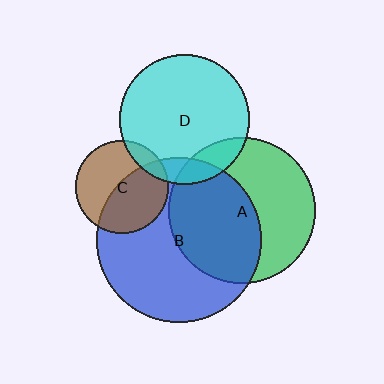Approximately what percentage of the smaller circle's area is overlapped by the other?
Approximately 15%.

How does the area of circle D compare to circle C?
Approximately 2.0 times.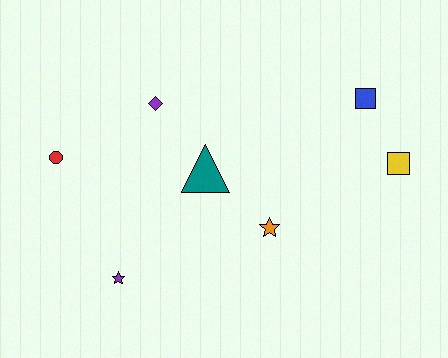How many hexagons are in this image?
There are no hexagons.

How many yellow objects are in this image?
There is 1 yellow object.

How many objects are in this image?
There are 7 objects.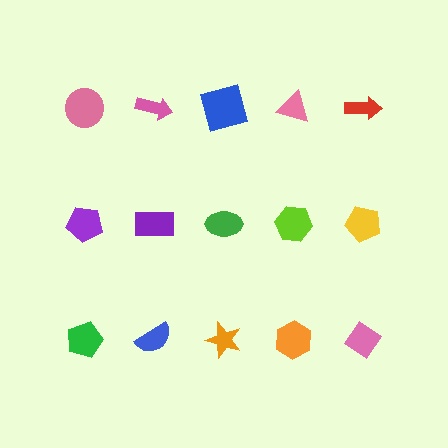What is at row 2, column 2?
A purple rectangle.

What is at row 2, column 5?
A yellow pentagon.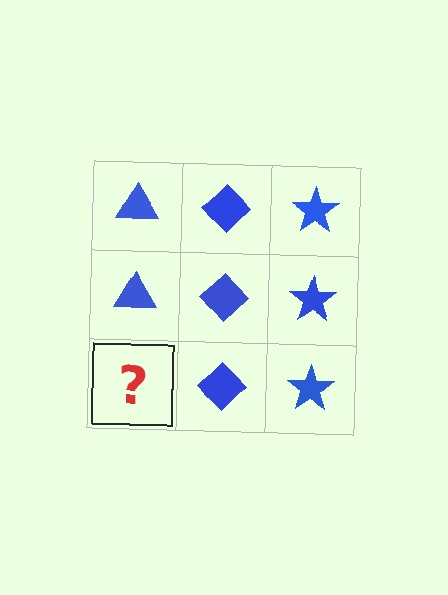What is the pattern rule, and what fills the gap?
The rule is that each column has a consistent shape. The gap should be filled with a blue triangle.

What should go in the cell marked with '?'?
The missing cell should contain a blue triangle.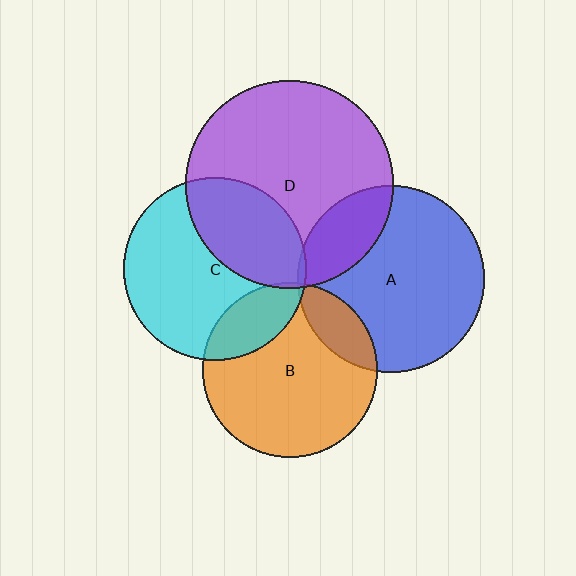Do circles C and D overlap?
Yes.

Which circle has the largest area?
Circle D (purple).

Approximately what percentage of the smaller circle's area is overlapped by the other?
Approximately 35%.